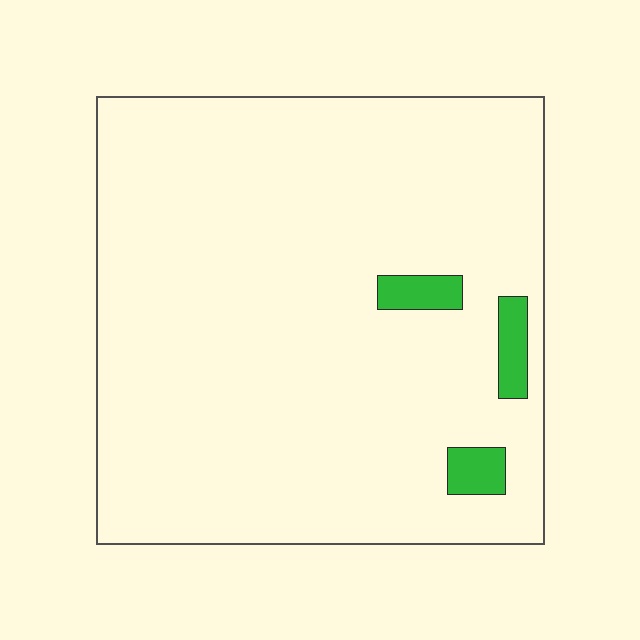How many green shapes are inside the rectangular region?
3.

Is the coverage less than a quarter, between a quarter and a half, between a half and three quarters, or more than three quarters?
Less than a quarter.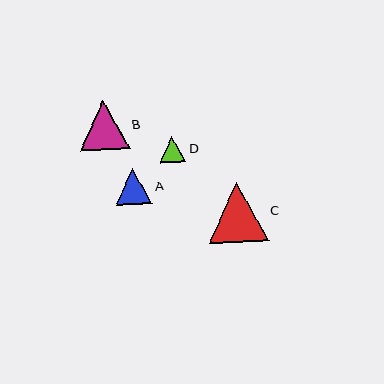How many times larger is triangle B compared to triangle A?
Triangle B is approximately 1.4 times the size of triangle A.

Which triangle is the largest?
Triangle C is the largest with a size of approximately 60 pixels.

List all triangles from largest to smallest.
From largest to smallest: C, B, A, D.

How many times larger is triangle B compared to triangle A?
Triangle B is approximately 1.4 times the size of triangle A.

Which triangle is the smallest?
Triangle D is the smallest with a size of approximately 26 pixels.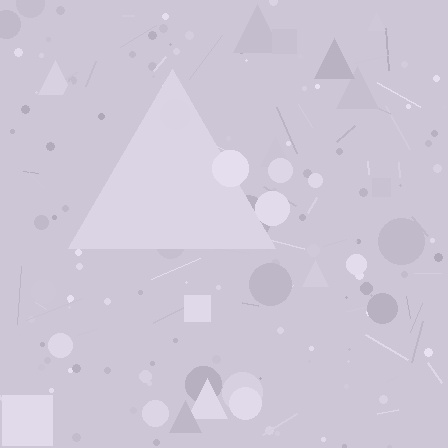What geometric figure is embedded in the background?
A triangle is embedded in the background.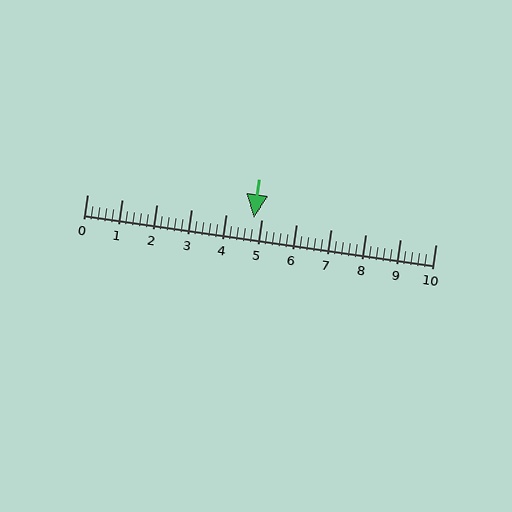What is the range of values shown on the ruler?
The ruler shows values from 0 to 10.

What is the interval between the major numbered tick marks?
The major tick marks are spaced 1 units apart.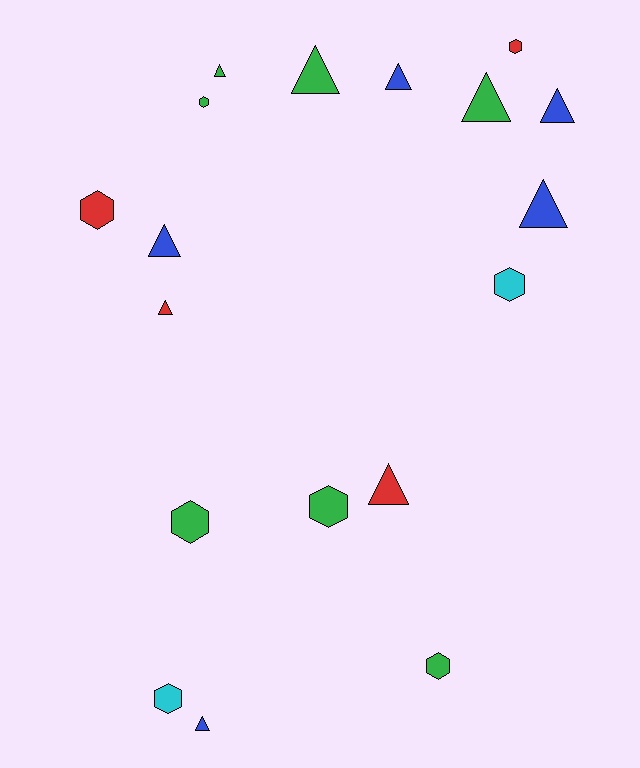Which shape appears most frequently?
Triangle, with 10 objects.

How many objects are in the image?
There are 18 objects.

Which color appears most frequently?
Green, with 7 objects.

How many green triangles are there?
There are 3 green triangles.